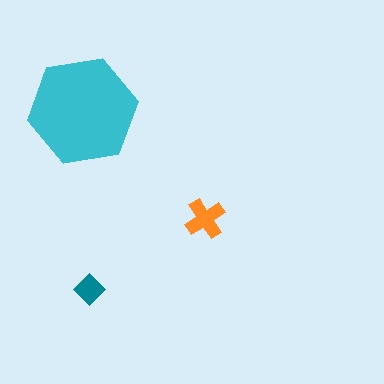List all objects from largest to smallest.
The cyan hexagon, the orange cross, the teal diamond.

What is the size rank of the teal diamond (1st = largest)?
3rd.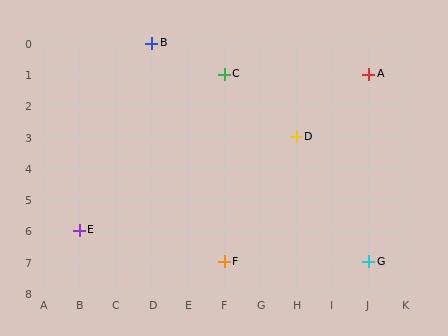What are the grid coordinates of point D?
Point D is at grid coordinates (H, 3).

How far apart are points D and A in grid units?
Points D and A are 2 columns and 2 rows apart (about 2.8 grid units diagonally).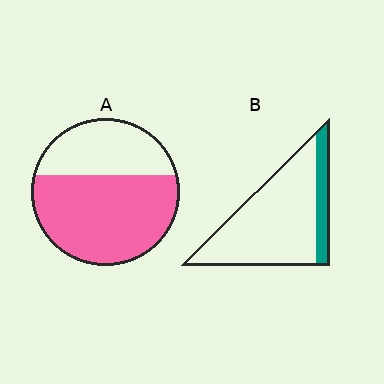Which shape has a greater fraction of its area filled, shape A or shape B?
Shape A.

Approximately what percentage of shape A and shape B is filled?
A is approximately 65% and B is approximately 20%.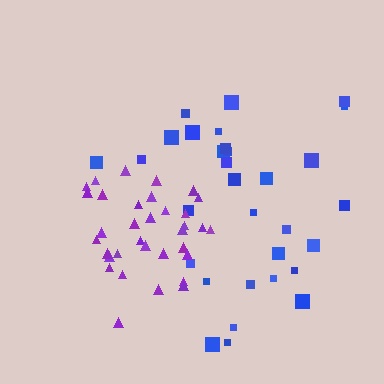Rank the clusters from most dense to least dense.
purple, blue.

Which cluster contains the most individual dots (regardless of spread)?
Purple (34).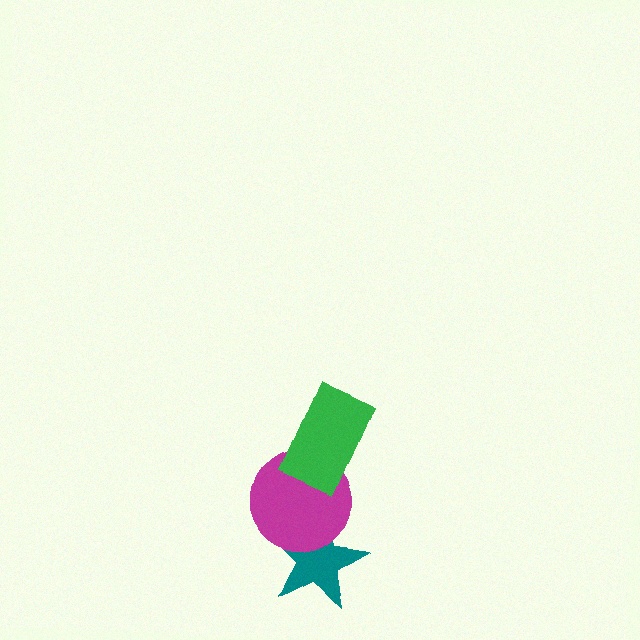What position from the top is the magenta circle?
The magenta circle is 2nd from the top.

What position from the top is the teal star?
The teal star is 3rd from the top.